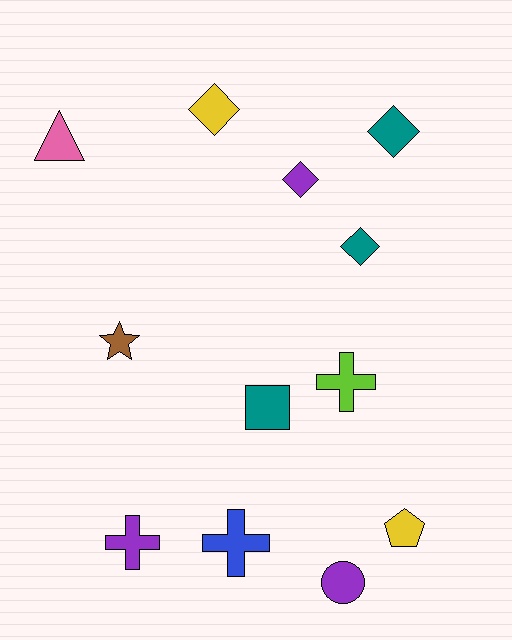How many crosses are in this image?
There are 3 crosses.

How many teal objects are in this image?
There are 3 teal objects.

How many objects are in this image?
There are 12 objects.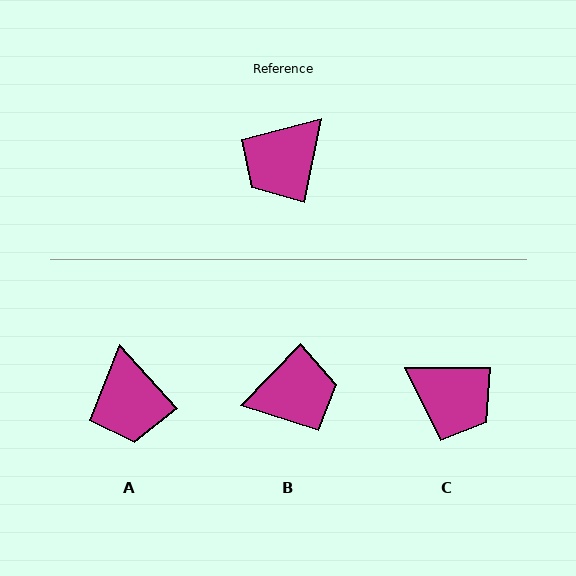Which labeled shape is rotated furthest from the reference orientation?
B, about 147 degrees away.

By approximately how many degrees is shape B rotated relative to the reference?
Approximately 147 degrees counter-clockwise.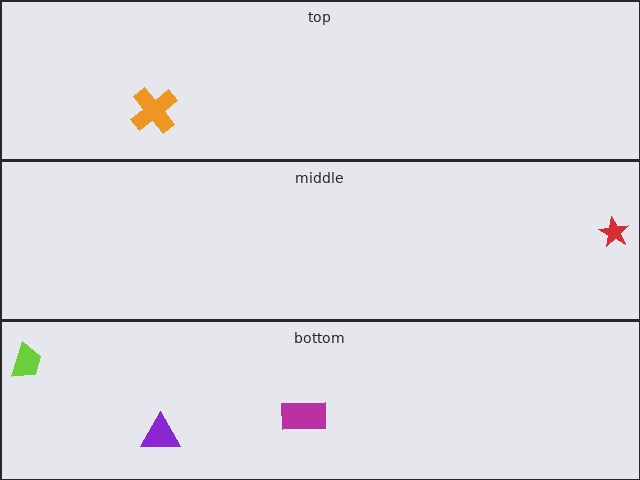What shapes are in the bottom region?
The lime trapezoid, the purple triangle, the magenta rectangle.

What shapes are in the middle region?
The red star.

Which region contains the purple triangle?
The bottom region.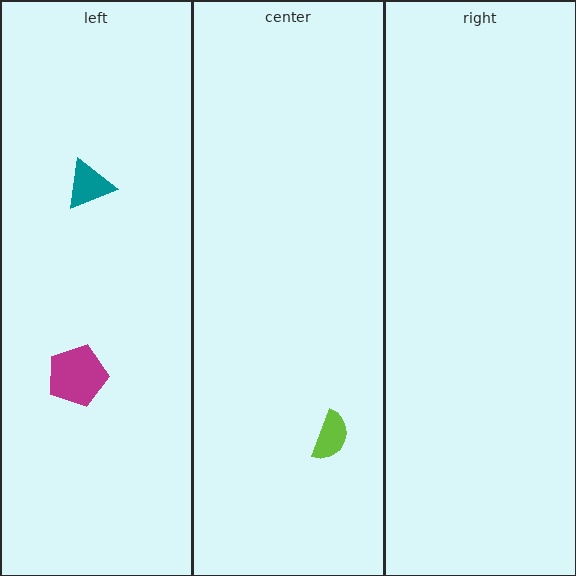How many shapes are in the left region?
2.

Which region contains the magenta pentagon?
The left region.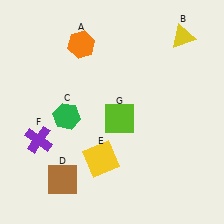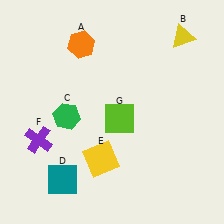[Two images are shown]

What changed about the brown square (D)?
In Image 1, D is brown. In Image 2, it changed to teal.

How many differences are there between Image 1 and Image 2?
There is 1 difference between the two images.